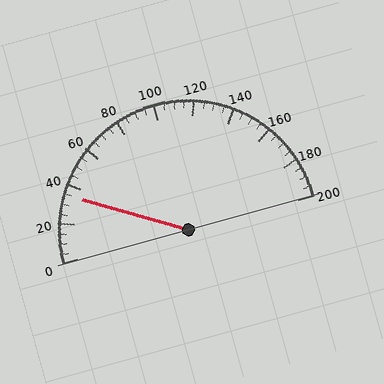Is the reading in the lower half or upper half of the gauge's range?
The reading is in the lower half of the range (0 to 200).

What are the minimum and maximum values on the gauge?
The gauge ranges from 0 to 200.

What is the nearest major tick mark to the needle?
The nearest major tick mark is 40.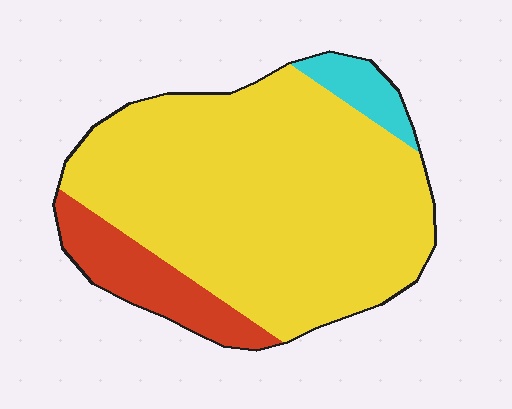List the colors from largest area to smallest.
From largest to smallest: yellow, red, cyan.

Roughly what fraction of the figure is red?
Red takes up about one eighth (1/8) of the figure.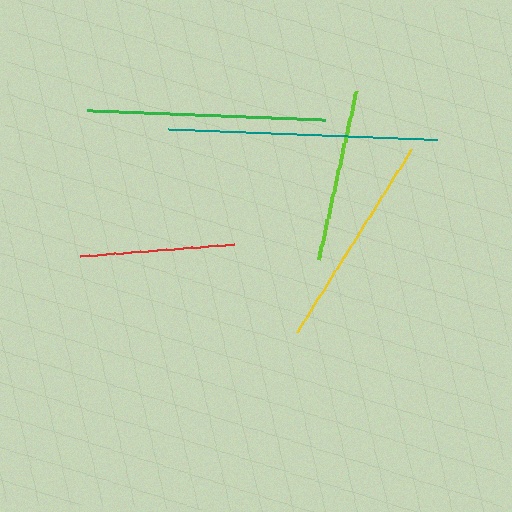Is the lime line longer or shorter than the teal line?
The teal line is longer than the lime line.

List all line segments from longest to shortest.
From longest to shortest: teal, green, yellow, lime, red.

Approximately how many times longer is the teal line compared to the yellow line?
The teal line is approximately 1.2 times the length of the yellow line.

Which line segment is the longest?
The teal line is the longest at approximately 268 pixels.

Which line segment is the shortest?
The red line is the shortest at approximately 155 pixels.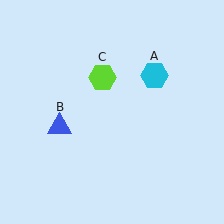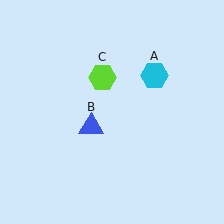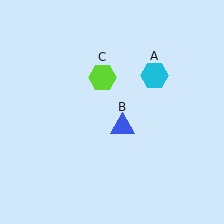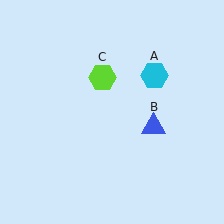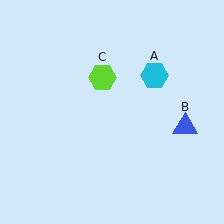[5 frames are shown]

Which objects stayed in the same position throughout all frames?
Cyan hexagon (object A) and lime hexagon (object C) remained stationary.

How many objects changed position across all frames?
1 object changed position: blue triangle (object B).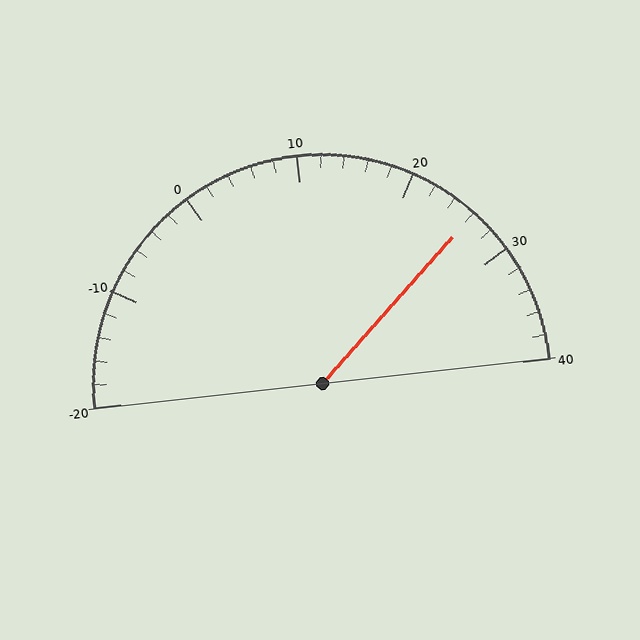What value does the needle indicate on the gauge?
The needle indicates approximately 26.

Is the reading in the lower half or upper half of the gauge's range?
The reading is in the upper half of the range (-20 to 40).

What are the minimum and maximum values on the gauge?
The gauge ranges from -20 to 40.